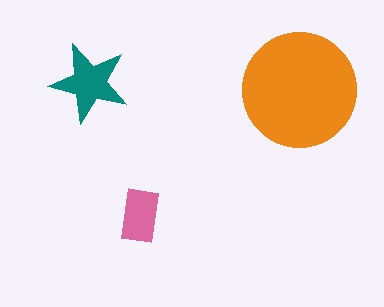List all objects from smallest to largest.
The pink rectangle, the teal star, the orange circle.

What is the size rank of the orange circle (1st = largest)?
1st.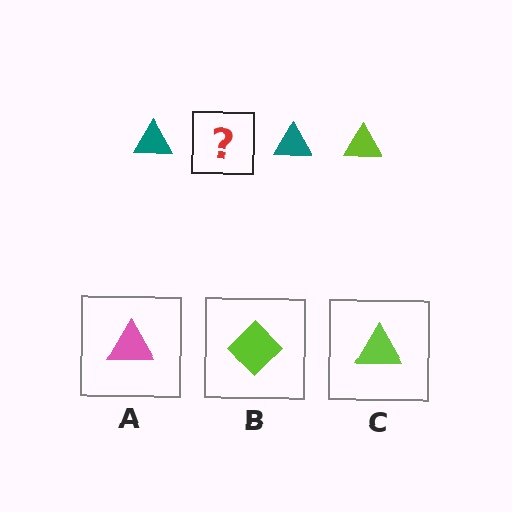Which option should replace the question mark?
Option C.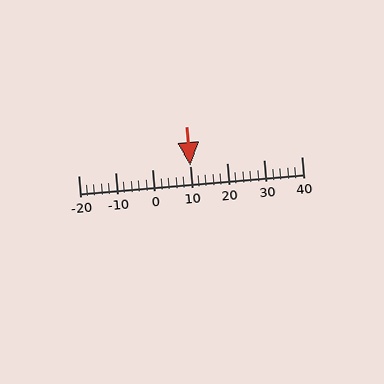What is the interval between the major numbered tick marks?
The major tick marks are spaced 10 units apart.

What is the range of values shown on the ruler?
The ruler shows values from -20 to 40.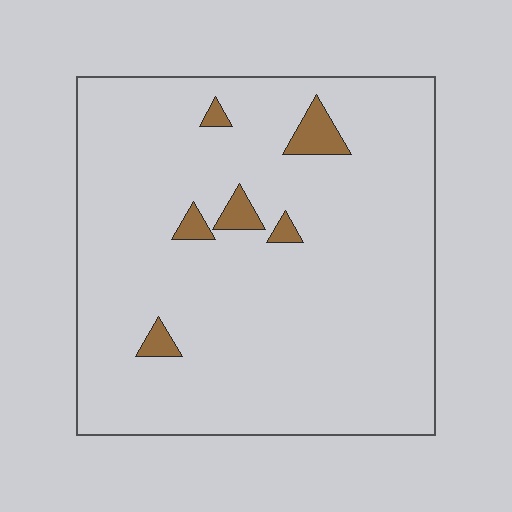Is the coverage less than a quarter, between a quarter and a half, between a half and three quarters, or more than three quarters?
Less than a quarter.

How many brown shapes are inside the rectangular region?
6.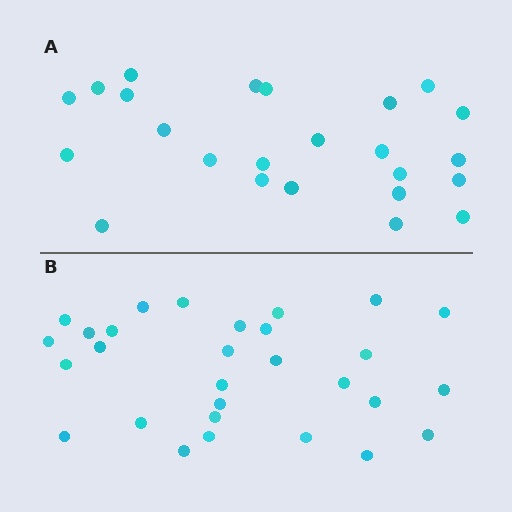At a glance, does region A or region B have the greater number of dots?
Region B (the bottom region) has more dots.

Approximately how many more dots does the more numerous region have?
Region B has about 5 more dots than region A.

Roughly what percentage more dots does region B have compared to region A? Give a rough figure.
About 20% more.